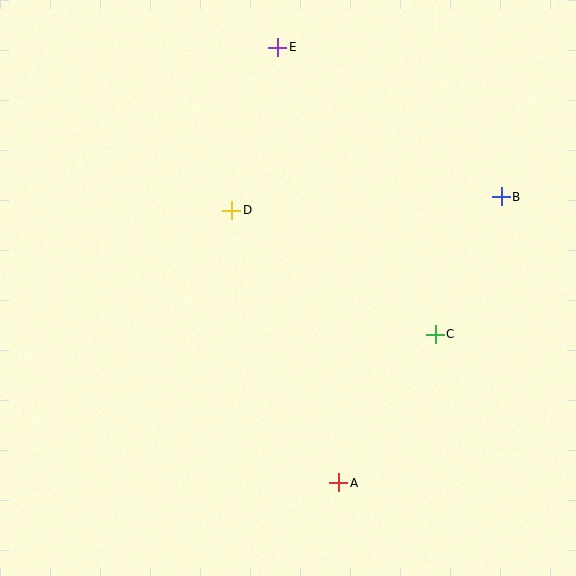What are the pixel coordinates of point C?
Point C is at (435, 334).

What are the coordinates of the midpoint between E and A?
The midpoint between E and A is at (308, 265).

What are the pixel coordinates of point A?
Point A is at (339, 483).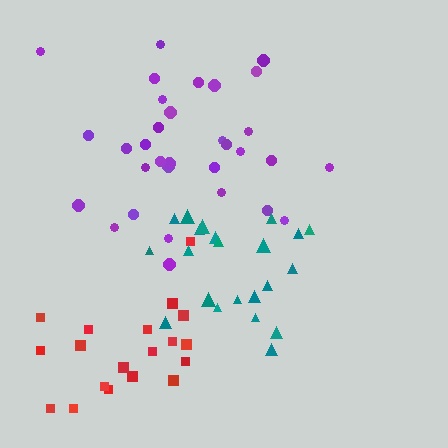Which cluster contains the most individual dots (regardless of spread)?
Purple (32).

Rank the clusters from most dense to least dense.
teal, purple, red.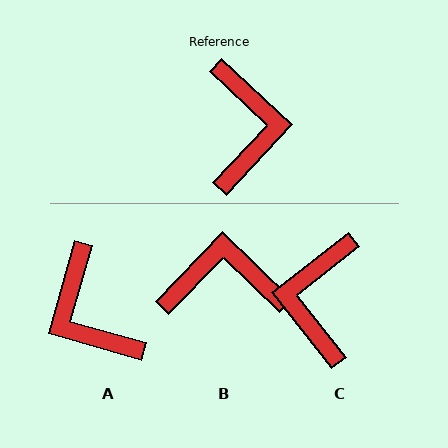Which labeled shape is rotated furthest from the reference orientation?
C, about 171 degrees away.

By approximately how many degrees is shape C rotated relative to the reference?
Approximately 171 degrees counter-clockwise.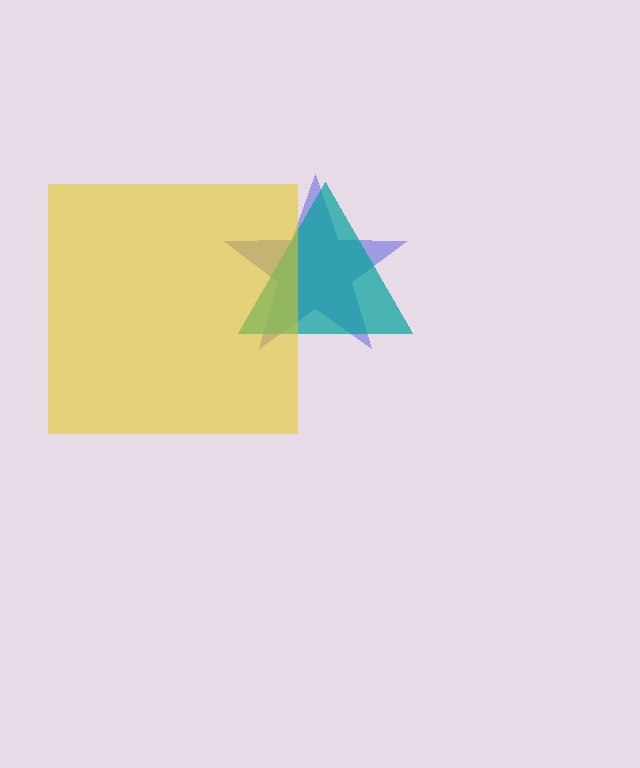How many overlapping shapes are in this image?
There are 3 overlapping shapes in the image.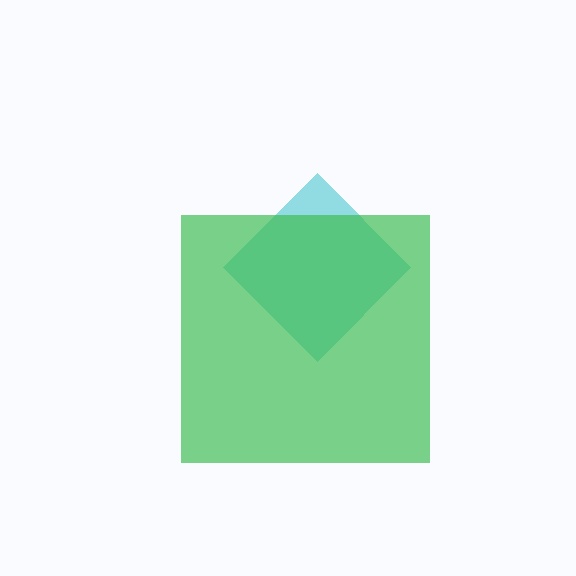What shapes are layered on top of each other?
The layered shapes are: a cyan diamond, a green square.